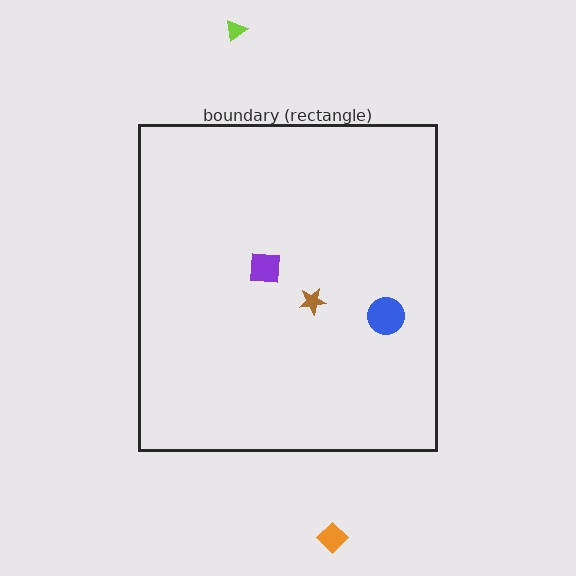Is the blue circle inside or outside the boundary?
Inside.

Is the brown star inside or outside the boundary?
Inside.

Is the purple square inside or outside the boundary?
Inside.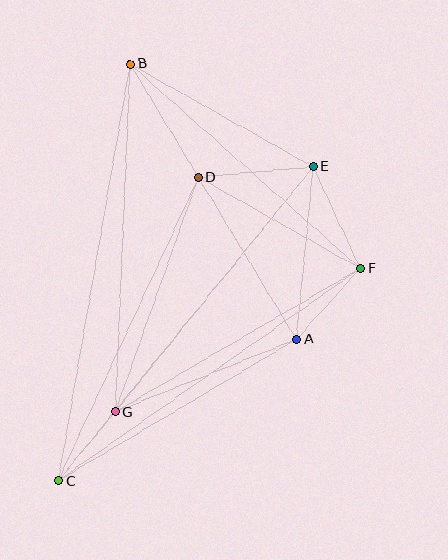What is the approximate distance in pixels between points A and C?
The distance between A and C is approximately 277 pixels.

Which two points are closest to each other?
Points C and G are closest to each other.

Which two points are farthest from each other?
Points B and C are farthest from each other.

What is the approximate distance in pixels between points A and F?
The distance between A and F is approximately 96 pixels.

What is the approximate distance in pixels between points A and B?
The distance between A and B is approximately 322 pixels.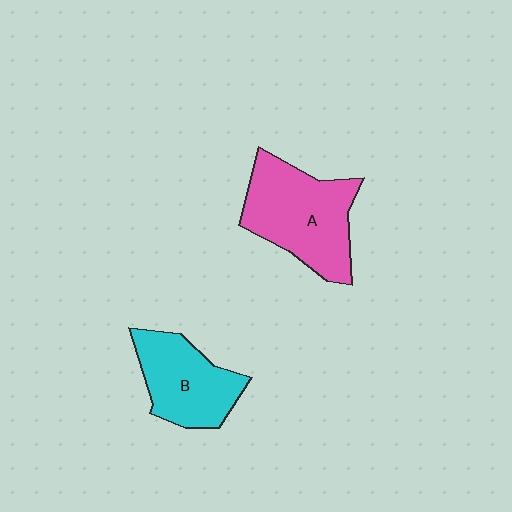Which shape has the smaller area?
Shape B (cyan).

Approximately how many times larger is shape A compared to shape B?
Approximately 1.3 times.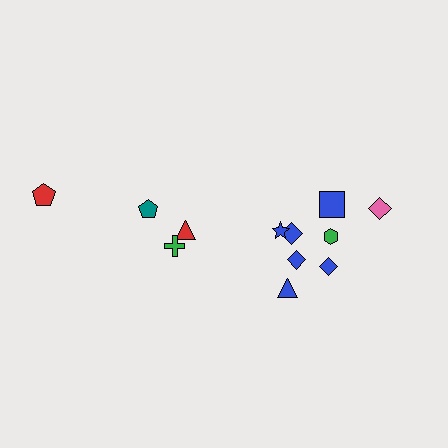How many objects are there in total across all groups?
There are 12 objects.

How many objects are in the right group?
There are 8 objects.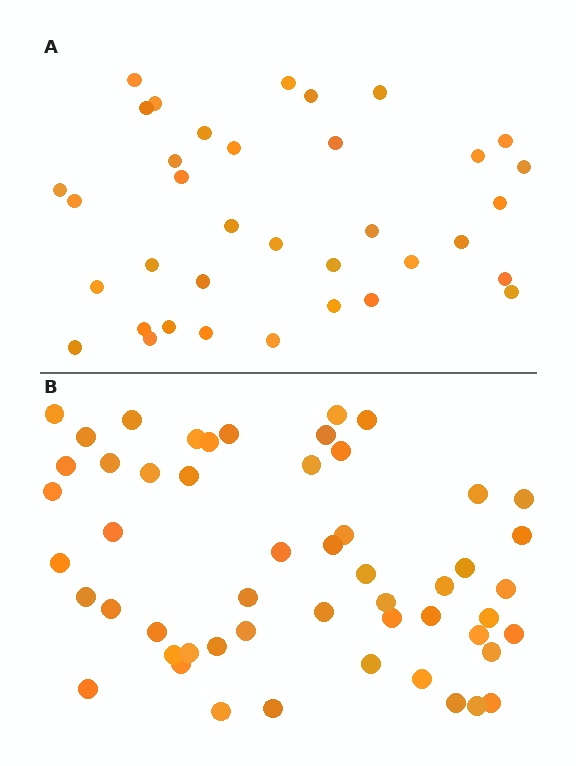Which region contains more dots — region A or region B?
Region B (the bottom region) has more dots.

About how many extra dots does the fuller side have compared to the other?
Region B has approximately 15 more dots than region A.